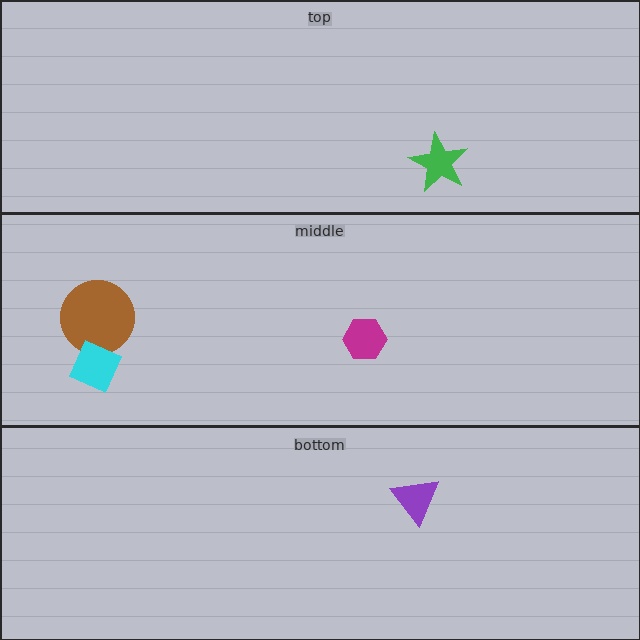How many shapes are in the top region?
1.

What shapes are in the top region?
The green star.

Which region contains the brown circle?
The middle region.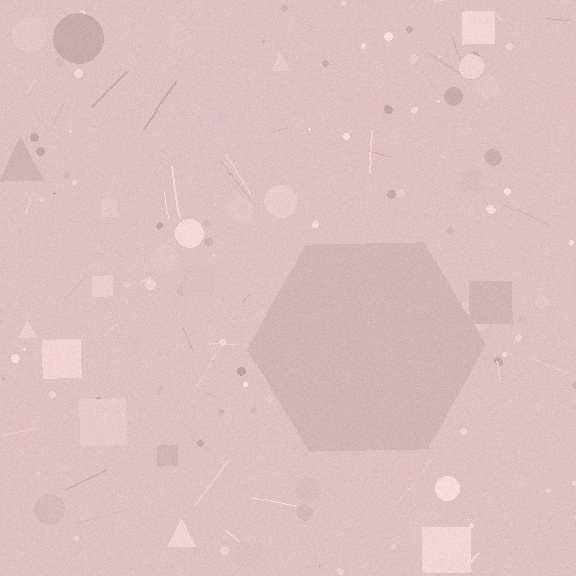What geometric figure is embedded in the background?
A hexagon is embedded in the background.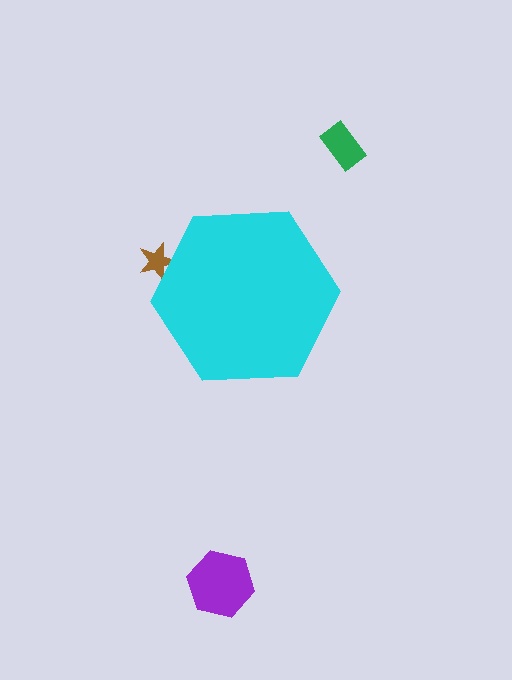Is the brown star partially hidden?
Yes, the brown star is partially hidden behind the cyan hexagon.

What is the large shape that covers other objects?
A cyan hexagon.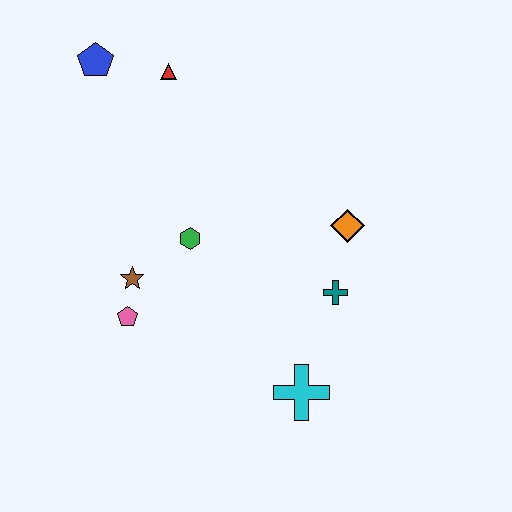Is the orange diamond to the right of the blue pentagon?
Yes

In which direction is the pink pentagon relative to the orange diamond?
The pink pentagon is to the left of the orange diamond.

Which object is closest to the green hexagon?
The brown star is closest to the green hexagon.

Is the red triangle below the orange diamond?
No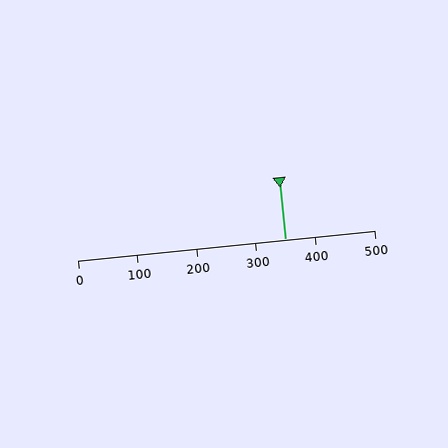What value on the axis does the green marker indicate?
The marker indicates approximately 350.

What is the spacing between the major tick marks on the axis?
The major ticks are spaced 100 apart.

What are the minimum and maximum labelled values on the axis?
The axis runs from 0 to 500.